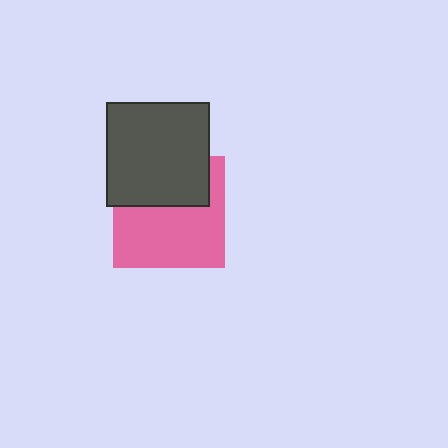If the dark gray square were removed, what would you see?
You would see the complete pink square.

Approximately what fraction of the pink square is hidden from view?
Roughly 40% of the pink square is hidden behind the dark gray square.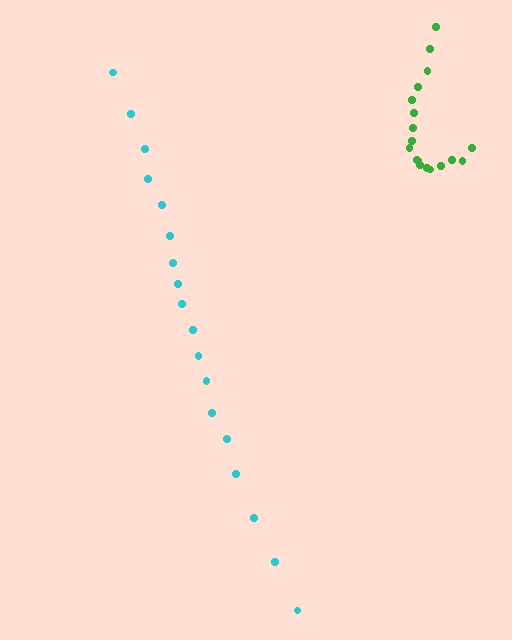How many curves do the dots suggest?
There are 2 distinct paths.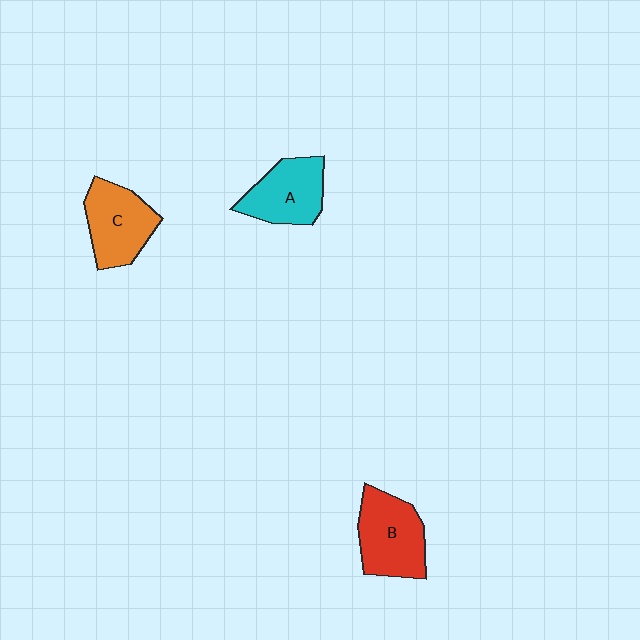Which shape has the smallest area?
Shape A (cyan).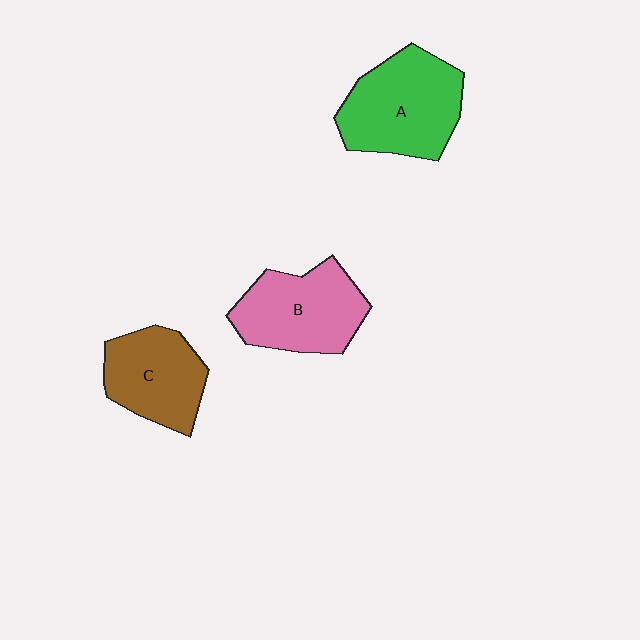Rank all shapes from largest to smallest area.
From largest to smallest: A (green), B (pink), C (brown).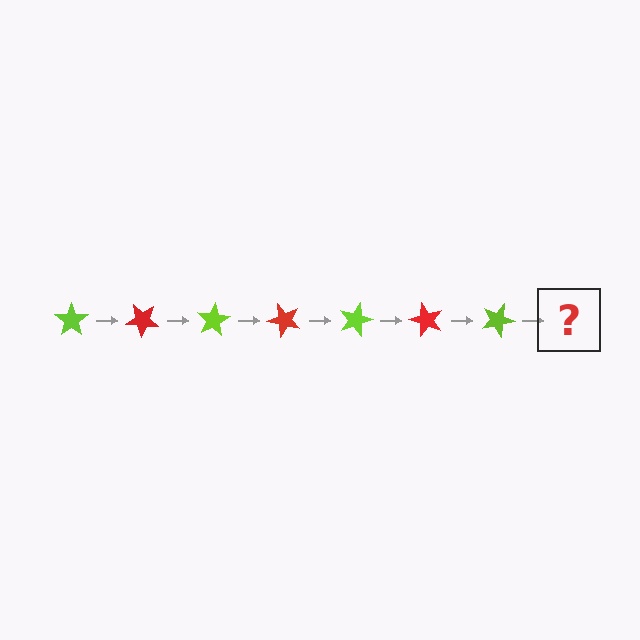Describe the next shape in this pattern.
It should be a red star, rotated 280 degrees from the start.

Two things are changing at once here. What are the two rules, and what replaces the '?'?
The two rules are that it rotates 40 degrees each step and the color cycles through lime and red. The '?' should be a red star, rotated 280 degrees from the start.